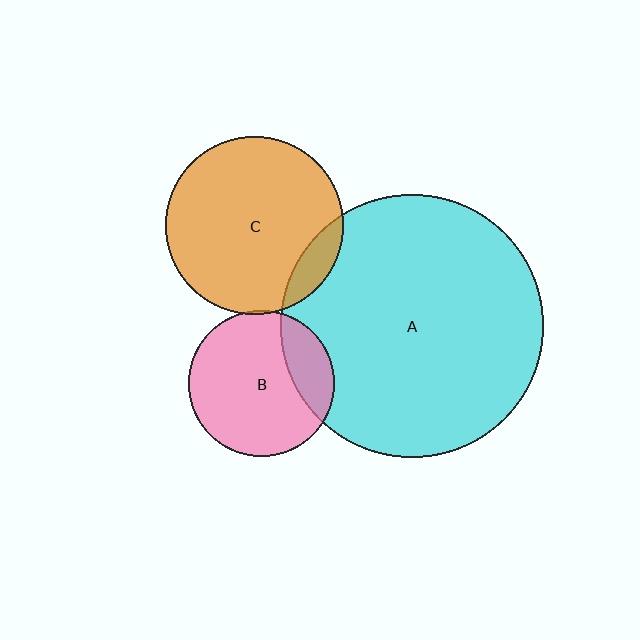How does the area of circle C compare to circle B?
Approximately 1.5 times.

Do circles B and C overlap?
Yes.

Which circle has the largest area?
Circle A (cyan).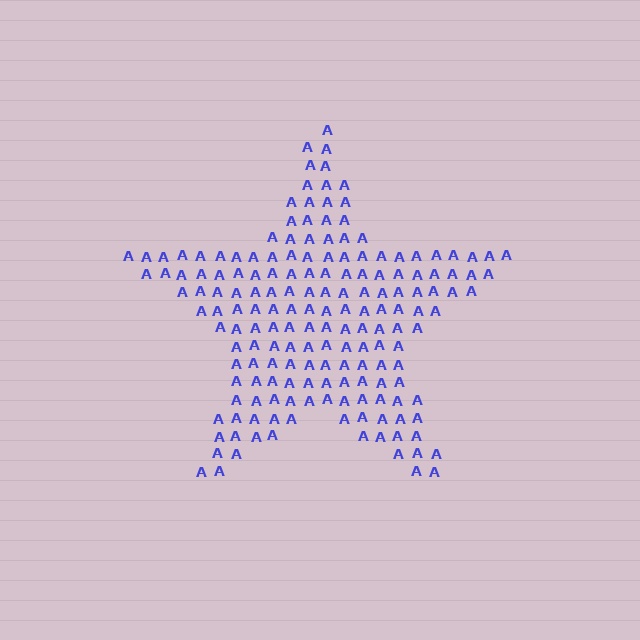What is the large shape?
The large shape is a star.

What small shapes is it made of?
It is made of small letter A's.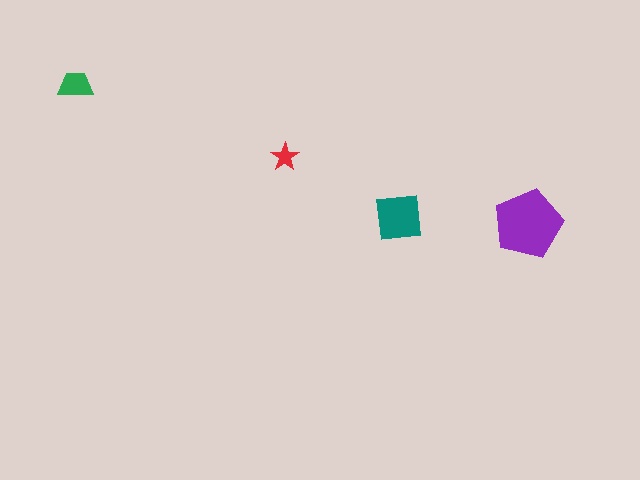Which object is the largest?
The purple pentagon.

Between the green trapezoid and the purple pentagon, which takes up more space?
The purple pentagon.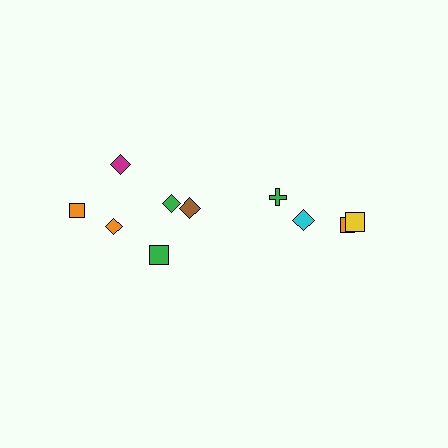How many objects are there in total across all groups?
There are 10 objects.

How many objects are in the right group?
There are 4 objects.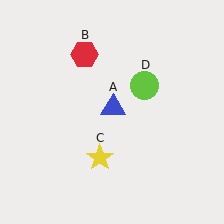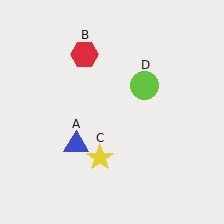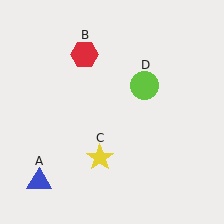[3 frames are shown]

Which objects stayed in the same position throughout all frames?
Red hexagon (object B) and yellow star (object C) and lime circle (object D) remained stationary.